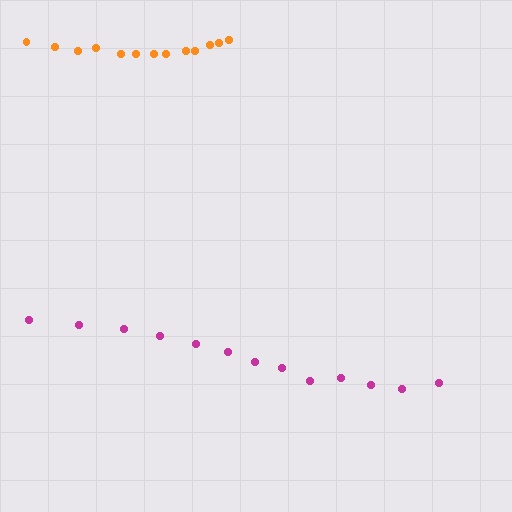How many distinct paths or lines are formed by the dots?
There are 2 distinct paths.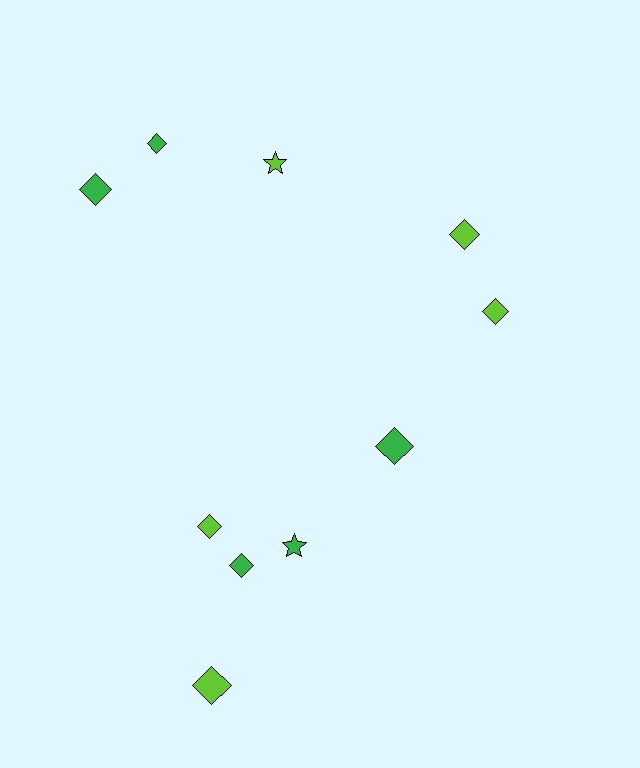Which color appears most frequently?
Lime, with 5 objects.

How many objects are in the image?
There are 10 objects.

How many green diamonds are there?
There are 4 green diamonds.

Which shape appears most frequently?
Diamond, with 8 objects.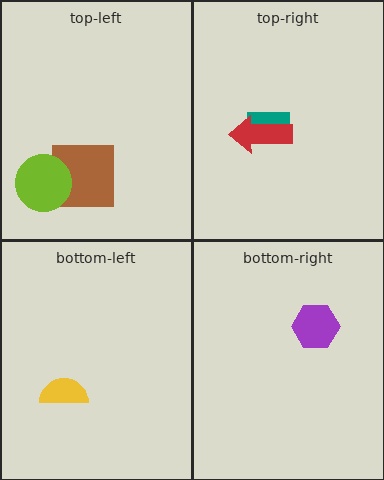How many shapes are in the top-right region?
2.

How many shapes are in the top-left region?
2.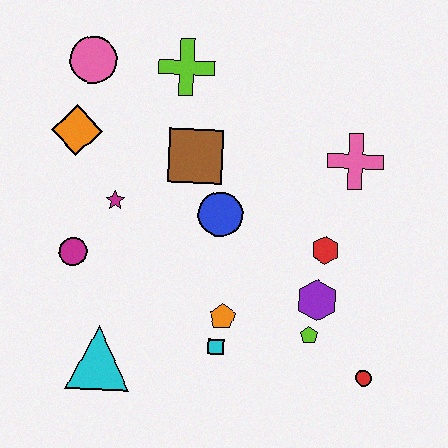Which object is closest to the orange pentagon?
The cyan square is closest to the orange pentagon.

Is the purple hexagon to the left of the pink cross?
Yes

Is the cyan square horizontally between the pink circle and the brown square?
No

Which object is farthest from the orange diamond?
The red circle is farthest from the orange diamond.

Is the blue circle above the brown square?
No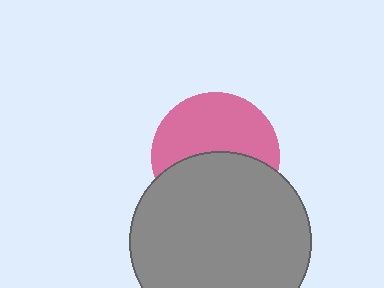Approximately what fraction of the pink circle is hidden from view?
Roughly 47% of the pink circle is hidden behind the gray circle.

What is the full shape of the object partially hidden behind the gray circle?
The partially hidden object is a pink circle.